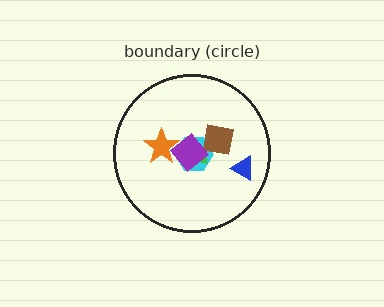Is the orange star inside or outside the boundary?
Inside.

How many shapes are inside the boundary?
6 inside, 0 outside.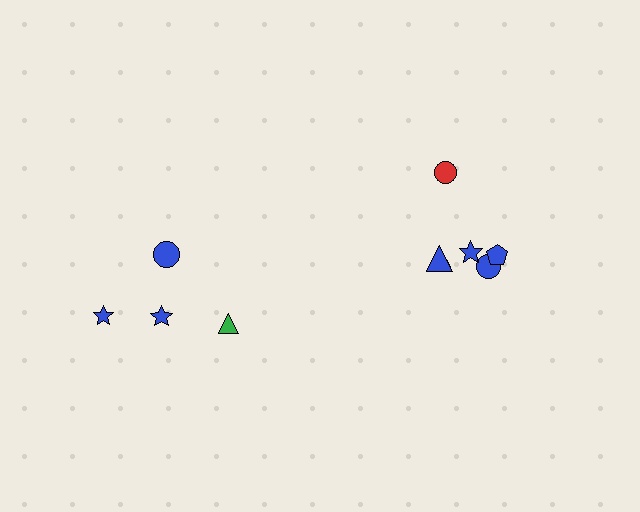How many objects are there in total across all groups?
There are 10 objects.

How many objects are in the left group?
There are 4 objects.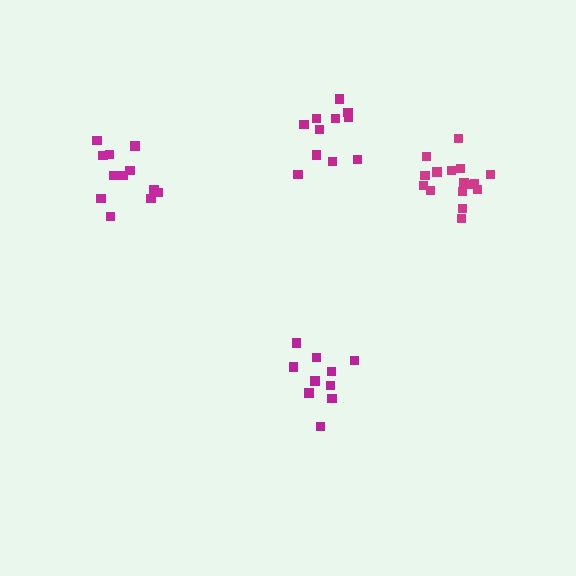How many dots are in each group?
Group 1: 10 dots, Group 2: 12 dots, Group 3: 11 dots, Group 4: 16 dots (49 total).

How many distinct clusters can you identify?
There are 4 distinct clusters.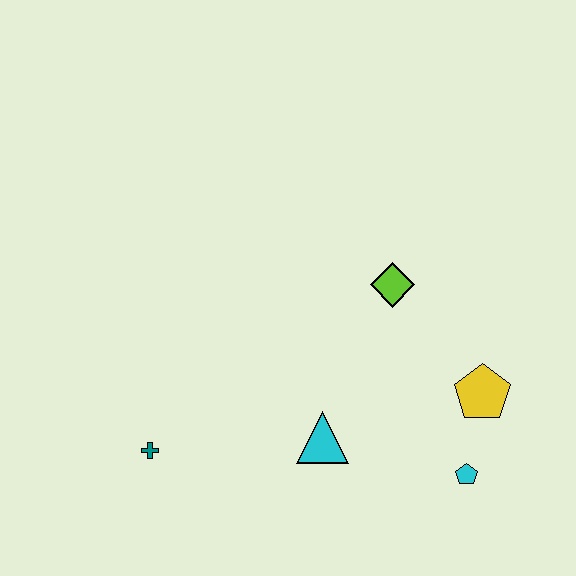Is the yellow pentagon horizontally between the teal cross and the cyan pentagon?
No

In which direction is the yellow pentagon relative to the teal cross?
The yellow pentagon is to the right of the teal cross.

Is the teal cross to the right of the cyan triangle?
No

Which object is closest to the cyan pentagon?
The yellow pentagon is closest to the cyan pentagon.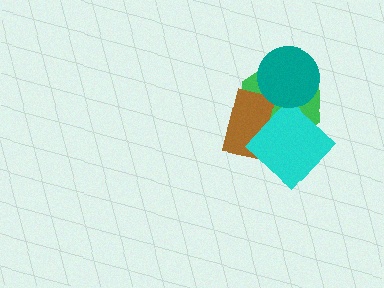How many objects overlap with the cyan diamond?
3 objects overlap with the cyan diamond.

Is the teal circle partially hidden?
No, no other shape covers it.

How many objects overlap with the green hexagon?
3 objects overlap with the green hexagon.